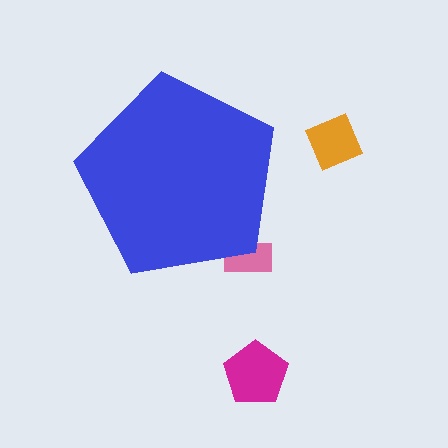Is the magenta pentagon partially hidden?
No, the magenta pentagon is fully visible.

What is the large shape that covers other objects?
A blue pentagon.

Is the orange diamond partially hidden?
No, the orange diamond is fully visible.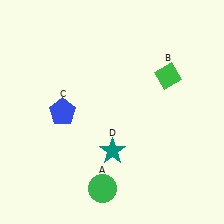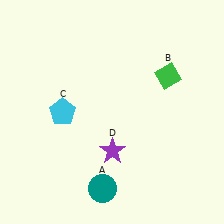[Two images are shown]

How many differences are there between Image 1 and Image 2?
There are 3 differences between the two images.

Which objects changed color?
A changed from green to teal. C changed from blue to cyan. D changed from teal to purple.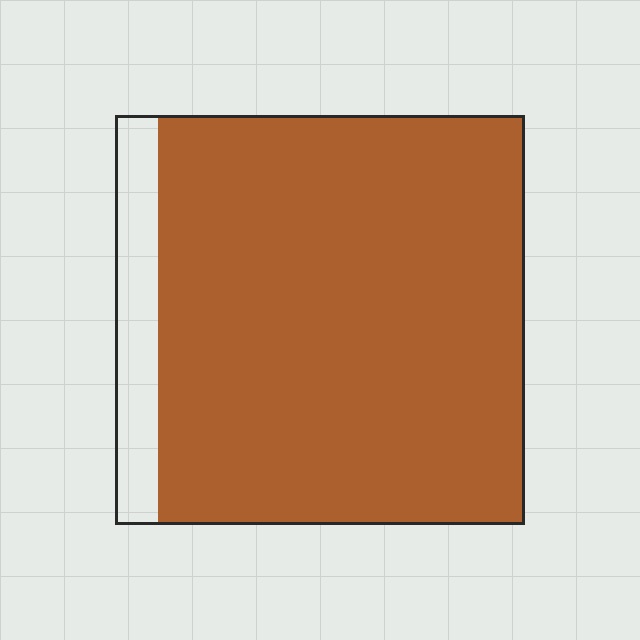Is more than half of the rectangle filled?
Yes.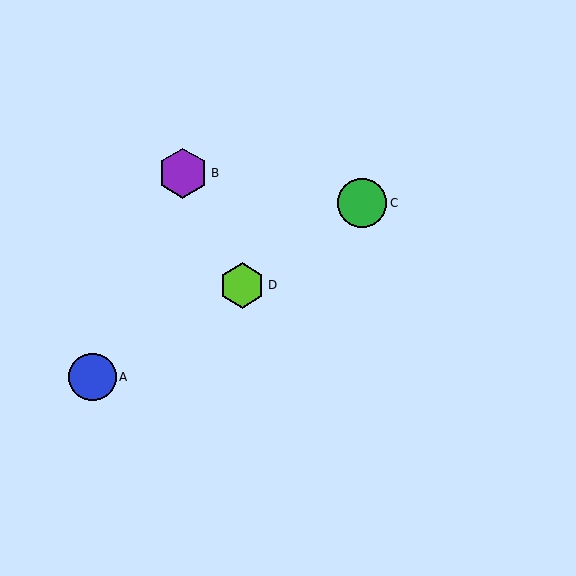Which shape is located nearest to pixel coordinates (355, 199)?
The green circle (labeled C) at (362, 203) is nearest to that location.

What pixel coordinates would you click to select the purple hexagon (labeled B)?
Click at (183, 173) to select the purple hexagon B.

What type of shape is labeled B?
Shape B is a purple hexagon.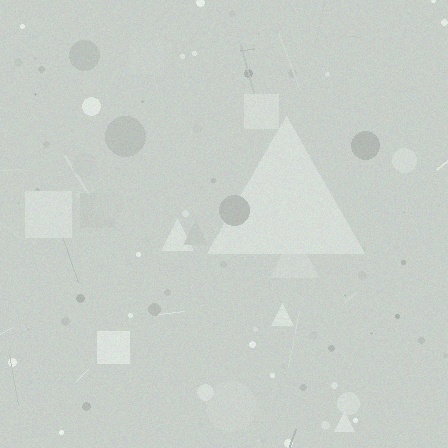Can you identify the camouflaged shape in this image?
The camouflaged shape is a triangle.